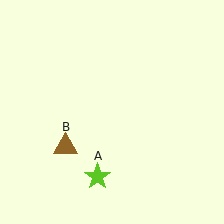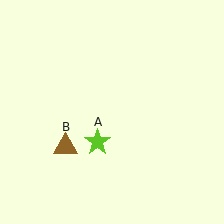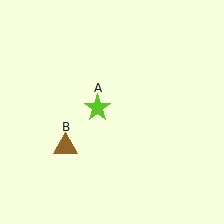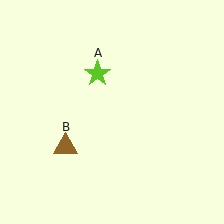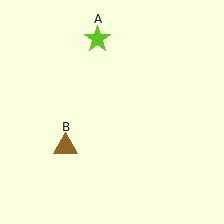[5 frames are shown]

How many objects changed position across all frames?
1 object changed position: lime star (object A).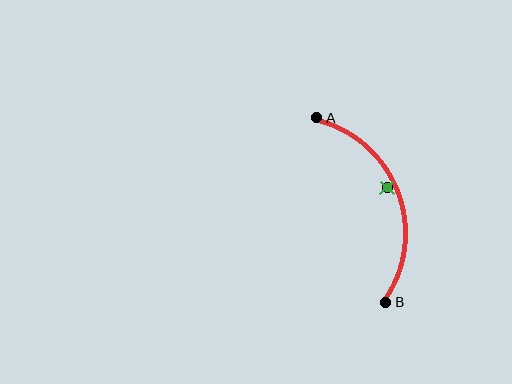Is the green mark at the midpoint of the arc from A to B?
No — the green mark does not lie on the arc at all. It sits slightly inside the curve.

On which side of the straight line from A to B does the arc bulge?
The arc bulges to the right of the straight line connecting A and B.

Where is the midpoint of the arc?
The arc midpoint is the point on the curve farthest from the straight line joining A and B. It sits to the right of that line.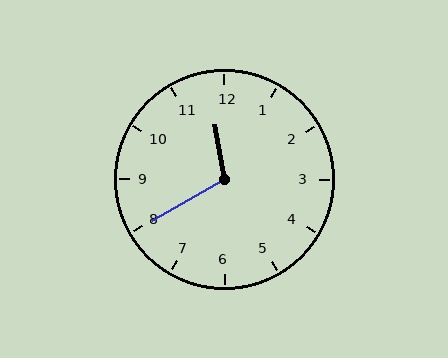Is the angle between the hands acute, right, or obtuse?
It is obtuse.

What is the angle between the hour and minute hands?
Approximately 110 degrees.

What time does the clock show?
11:40.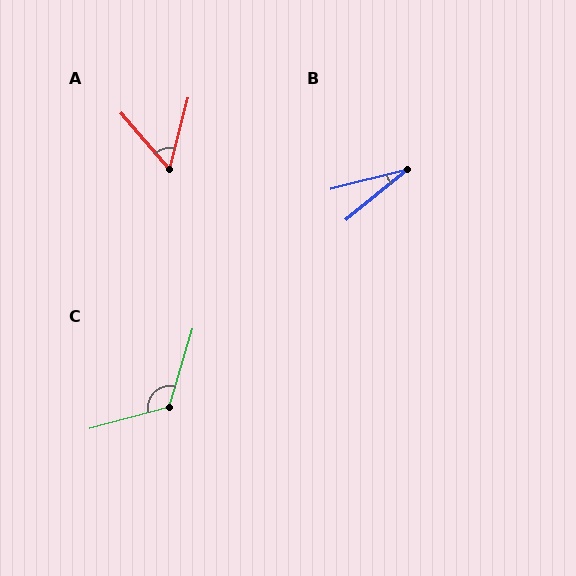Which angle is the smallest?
B, at approximately 25 degrees.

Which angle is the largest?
C, at approximately 122 degrees.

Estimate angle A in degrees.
Approximately 56 degrees.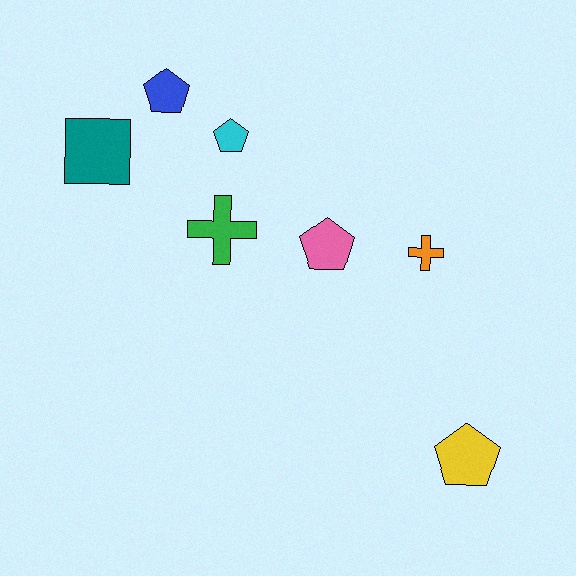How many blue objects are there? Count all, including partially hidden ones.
There is 1 blue object.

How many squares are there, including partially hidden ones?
There is 1 square.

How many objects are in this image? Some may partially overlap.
There are 7 objects.